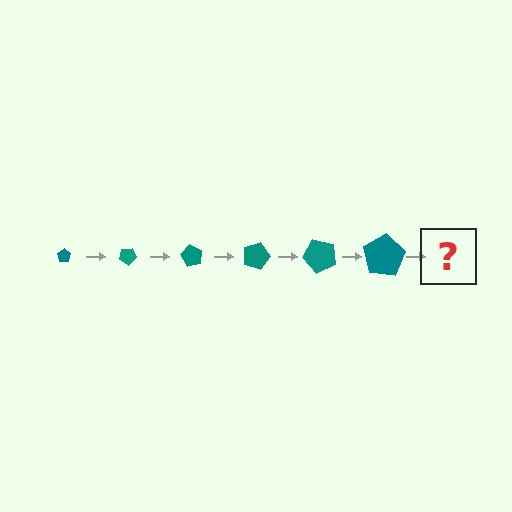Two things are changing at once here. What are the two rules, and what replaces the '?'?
The two rules are that the pentagon grows larger each step and it rotates 30 degrees each step. The '?' should be a pentagon, larger than the previous one and rotated 180 degrees from the start.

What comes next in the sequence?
The next element should be a pentagon, larger than the previous one and rotated 180 degrees from the start.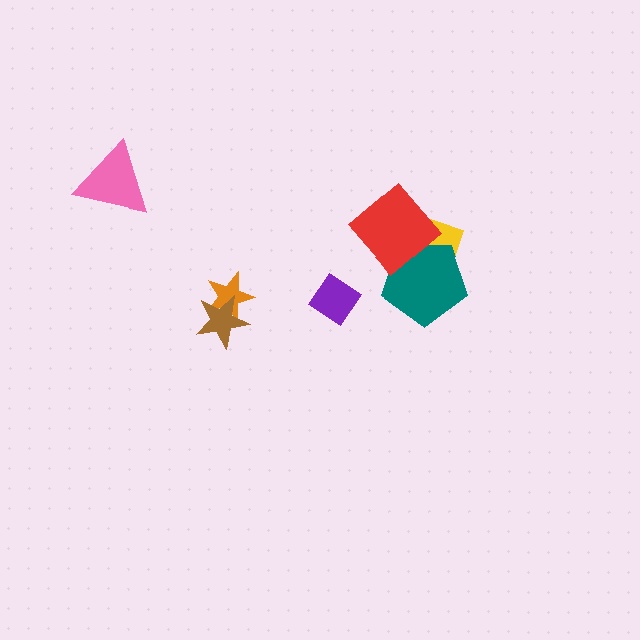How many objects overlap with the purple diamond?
0 objects overlap with the purple diamond.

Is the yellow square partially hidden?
Yes, it is partially covered by another shape.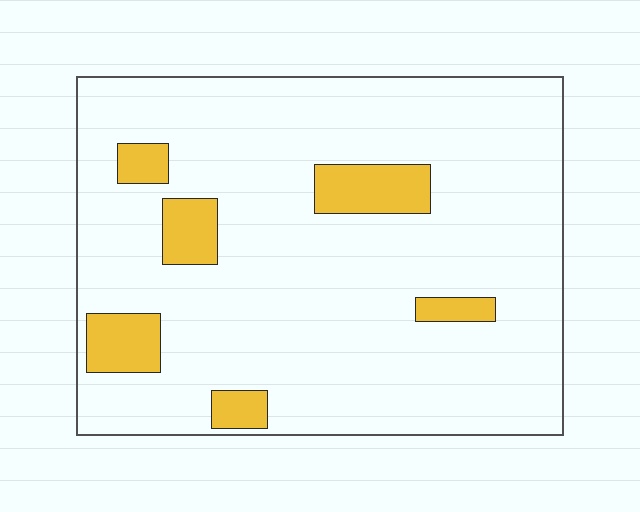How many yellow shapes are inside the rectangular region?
6.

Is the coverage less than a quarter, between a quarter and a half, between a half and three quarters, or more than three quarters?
Less than a quarter.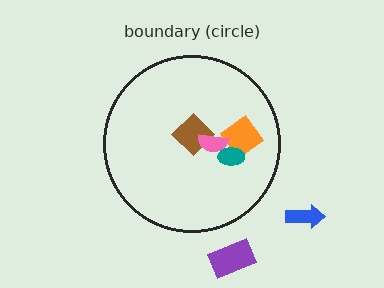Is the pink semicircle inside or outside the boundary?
Inside.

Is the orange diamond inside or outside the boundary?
Inside.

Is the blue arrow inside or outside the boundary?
Outside.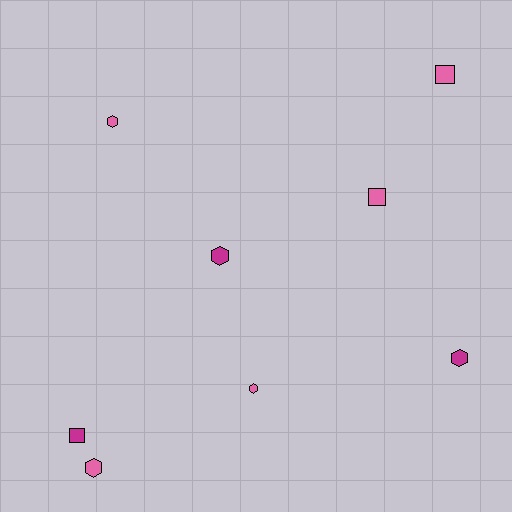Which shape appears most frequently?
Hexagon, with 5 objects.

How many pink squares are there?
There are 2 pink squares.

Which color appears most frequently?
Pink, with 5 objects.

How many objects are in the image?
There are 8 objects.